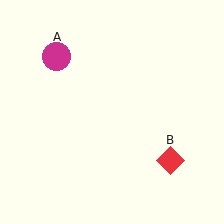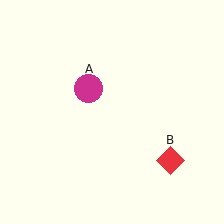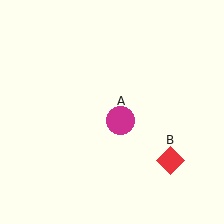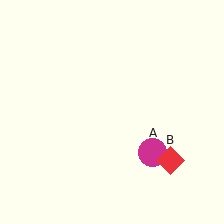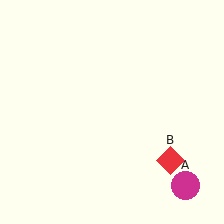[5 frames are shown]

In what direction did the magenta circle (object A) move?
The magenta circle (object A) moved down and to the right.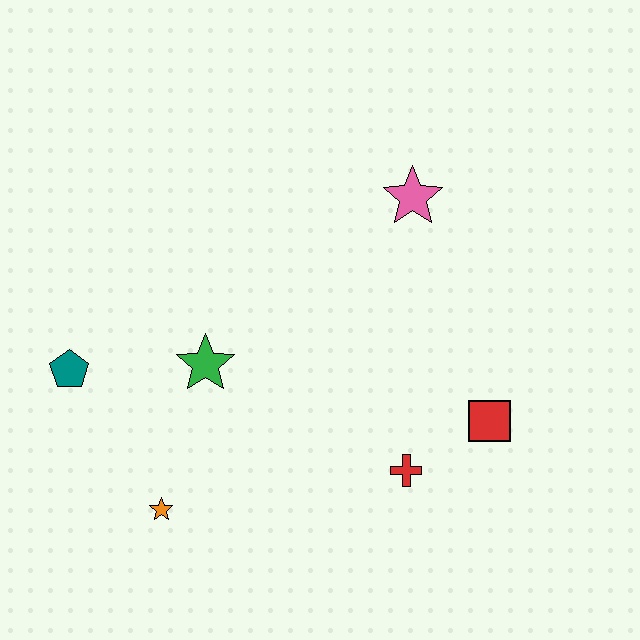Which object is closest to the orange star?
The green star is closest to the orange star.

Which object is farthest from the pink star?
The orange star is farthest from the pink star.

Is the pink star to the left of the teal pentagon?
No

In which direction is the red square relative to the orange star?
The red square is to the right of the orange star.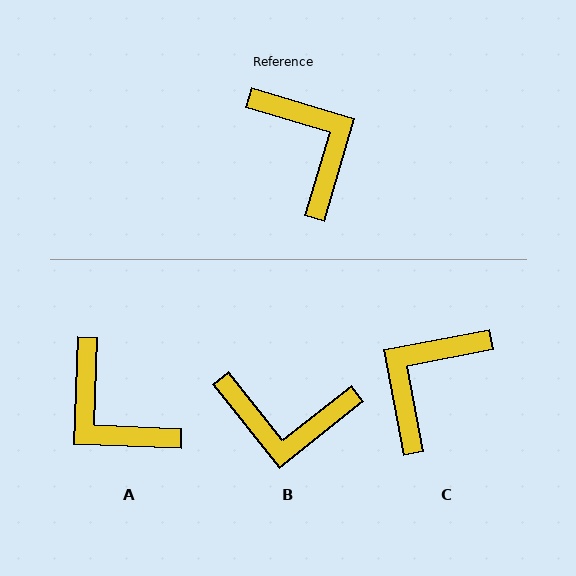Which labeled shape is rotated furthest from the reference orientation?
A, about 166 degrees away.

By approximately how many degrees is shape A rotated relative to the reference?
Approximately 166 degrees clockwise.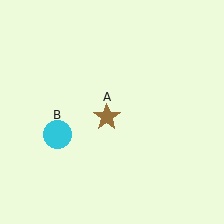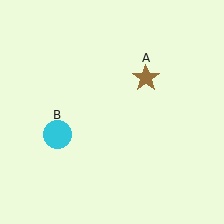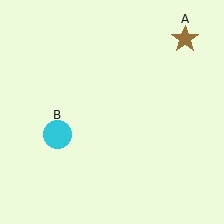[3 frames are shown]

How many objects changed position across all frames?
1 object changed position: brown star (object A).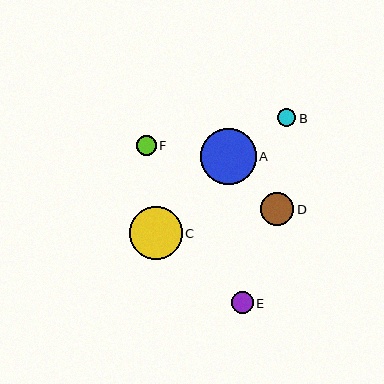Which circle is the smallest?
Circle B is the smallest with a size of approximately 18 pixels.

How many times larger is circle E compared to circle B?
Circle E is approximately 1.2 times the size of circle B.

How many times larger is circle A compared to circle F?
Circle A is approximately 2.8 times the size of circle F.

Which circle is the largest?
Circle A is the largest with a size of approximately 56 pixels.